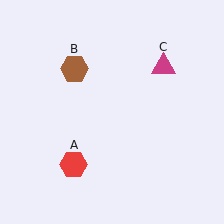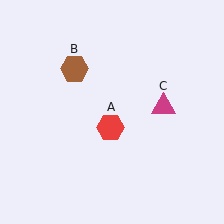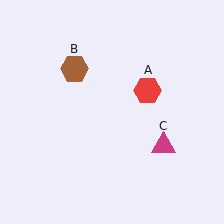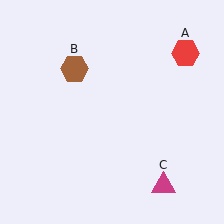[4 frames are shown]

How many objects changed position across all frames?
2 objects changed position: red hexagon (object A), magenta triangle (object C).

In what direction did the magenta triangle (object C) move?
The magenta triangle (object C) moved down.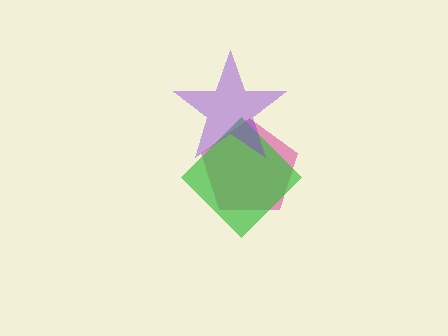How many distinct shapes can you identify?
There are 3 distinct shapes: a magenta pentagon, a green diamond, a purple star.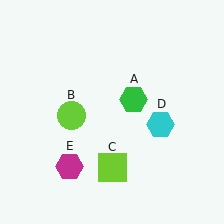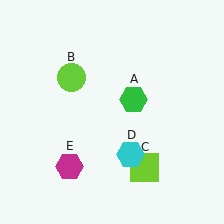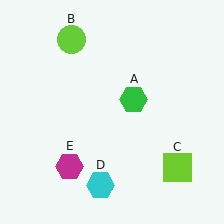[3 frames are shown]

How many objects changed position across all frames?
3 objects changed position: lime circle (object B), lime square (object C), cyan hexagon (object D).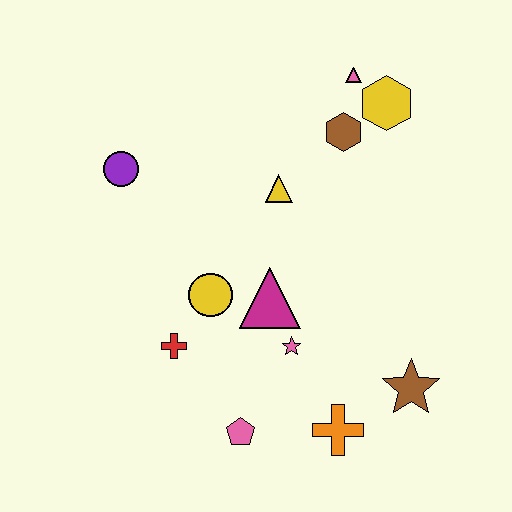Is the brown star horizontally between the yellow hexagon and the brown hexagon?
No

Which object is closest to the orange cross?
The brown star is closest to the orange cross.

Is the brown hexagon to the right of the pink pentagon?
Yes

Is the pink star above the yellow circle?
No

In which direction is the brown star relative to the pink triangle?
The brown star is below the pink triangle.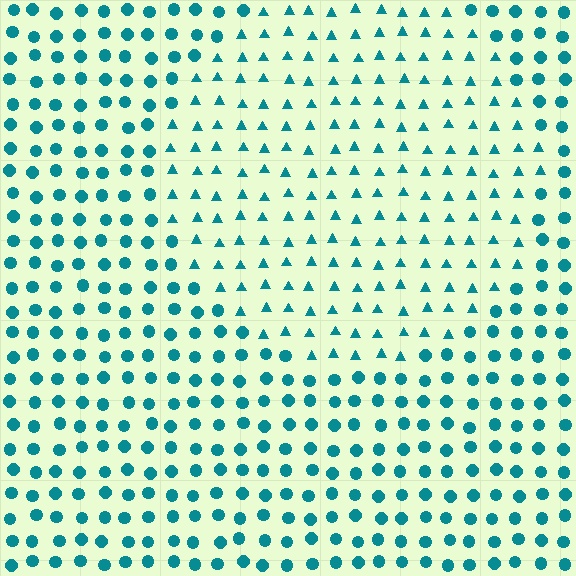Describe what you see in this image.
The image is filled with small teal elements arranged in a uniform grid. A circle-shaped region contains triangles, while the surrounding area contains circles. The boundary is defined purely by the change in element shape.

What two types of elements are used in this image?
The image uses triangles inside the circle region and circles outside it.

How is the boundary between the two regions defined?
The boundary is defined by a change in element shape: triangles inside vs. circles outside. All elements share the same color and spacing.